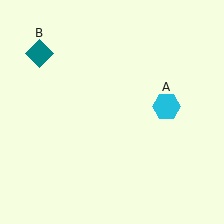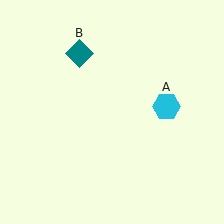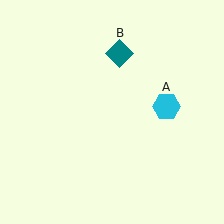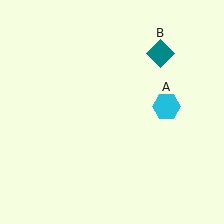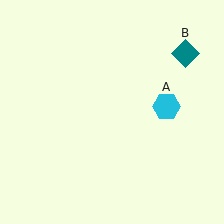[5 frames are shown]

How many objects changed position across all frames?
1 object changed position: teal diamond (object B).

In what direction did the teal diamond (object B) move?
The teal diamond (object B) moved right.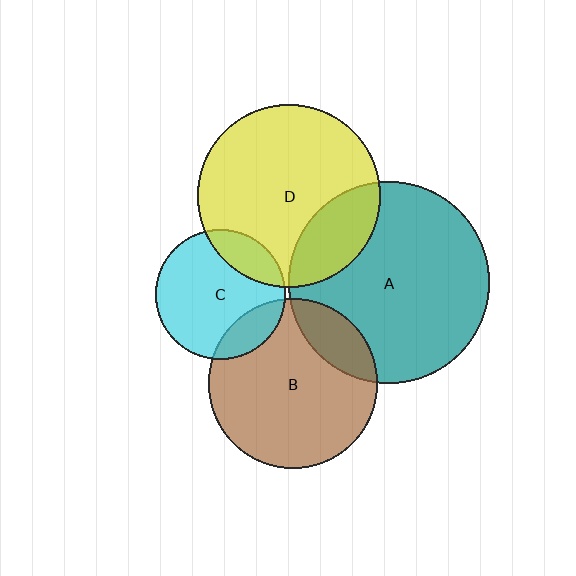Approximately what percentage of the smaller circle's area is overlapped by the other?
Approximately 20%.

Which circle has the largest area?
Circle A (teal).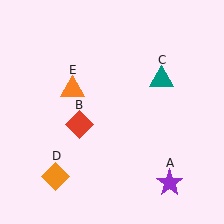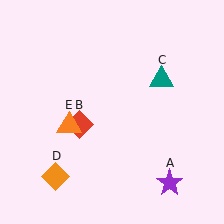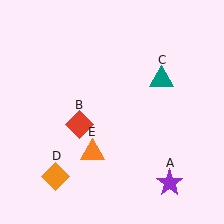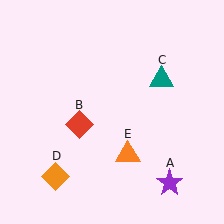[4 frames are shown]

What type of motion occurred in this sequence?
The orange triangle (object E) rotated counterclockwise around the center of the scene.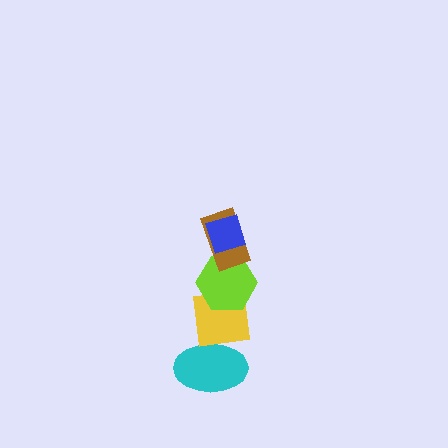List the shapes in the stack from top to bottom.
From top to bottom: the blue diamond, the brown rectangle, the lime hexagon, the yellow square, the cyan ellipse.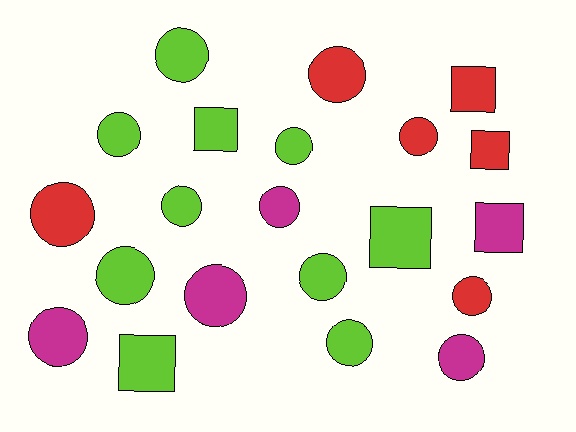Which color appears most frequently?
Lime, with 10 objects.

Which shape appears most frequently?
Circle, with 15 objects.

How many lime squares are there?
There are 3 lime squares.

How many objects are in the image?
There are 21 objects.